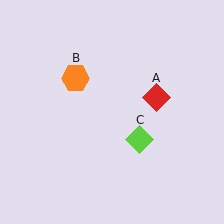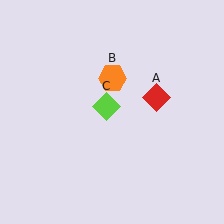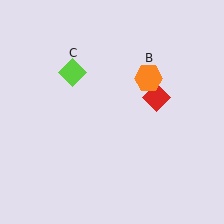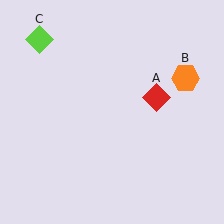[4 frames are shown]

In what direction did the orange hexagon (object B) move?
The orange hexagon (object B) moved right.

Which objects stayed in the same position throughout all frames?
Red diamond (object A) remained stationary.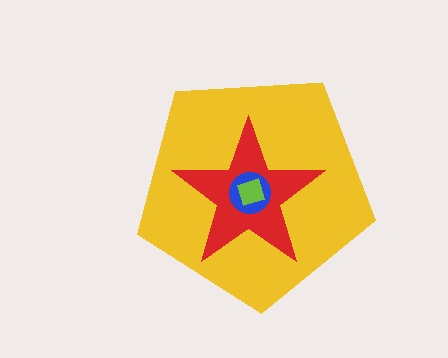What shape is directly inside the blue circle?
The lime diamond.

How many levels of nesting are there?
4.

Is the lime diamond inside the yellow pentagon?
Yes.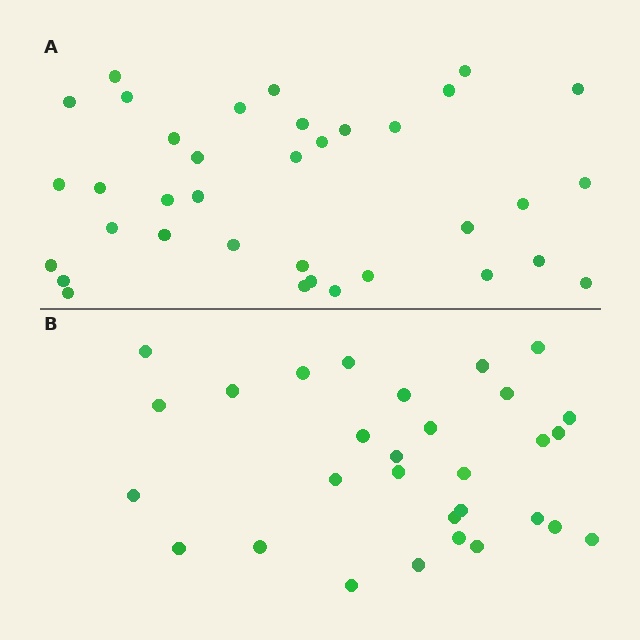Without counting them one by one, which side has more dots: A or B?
Region A (the top region) has more dots.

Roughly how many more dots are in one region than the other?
Region A has about 6 more dots than region B.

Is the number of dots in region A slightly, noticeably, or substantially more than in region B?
Region A has only slightly more — the two regions are fairly close. The ratio is roughly 1.2 to 1.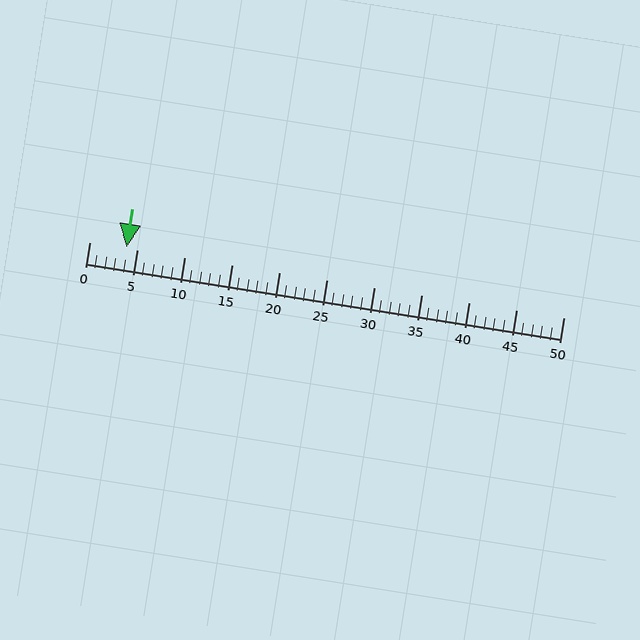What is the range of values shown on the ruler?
The ruler shows values from 0 to 50.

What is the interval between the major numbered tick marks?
The major tick marks are spaced 5 units apart.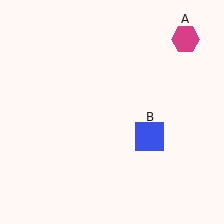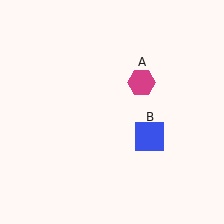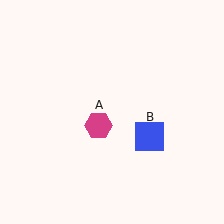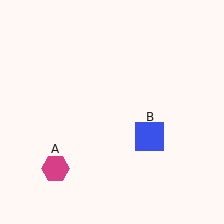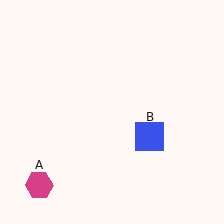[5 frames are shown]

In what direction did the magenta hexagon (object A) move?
The magenta hexagon (object A) moved down and to the left.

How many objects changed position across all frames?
1 object changed position: magenta hexagon (object A).